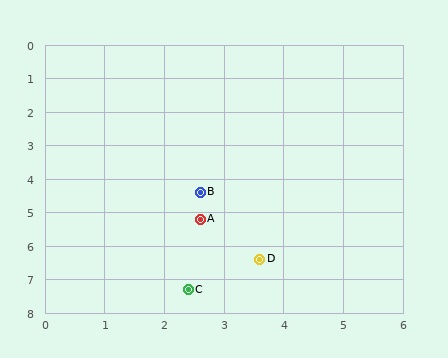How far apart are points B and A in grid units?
Points B and A are about 0.8 grid units apart.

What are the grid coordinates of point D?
Point D is at approximately (3.6, 6.4).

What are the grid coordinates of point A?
Point A is at approximately (2.6, 5.2).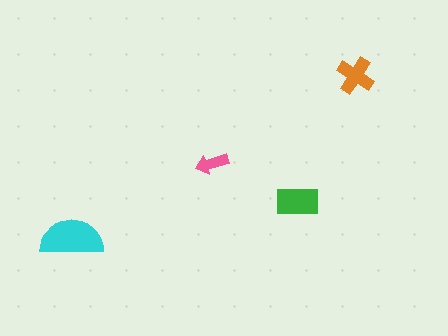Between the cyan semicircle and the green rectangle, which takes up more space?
The cyan semicircle.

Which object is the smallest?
The pink arrow.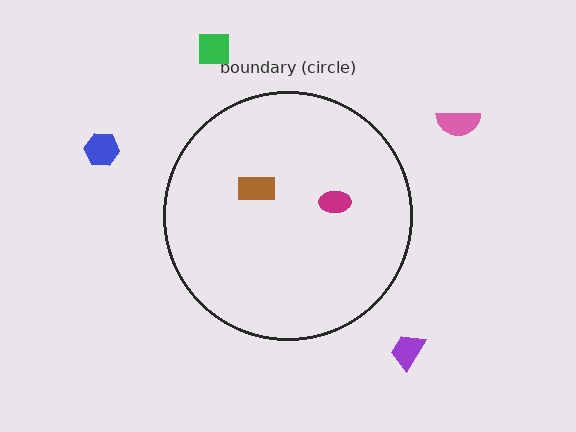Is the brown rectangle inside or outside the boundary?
Inside.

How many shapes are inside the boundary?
2 inside, 4 outside.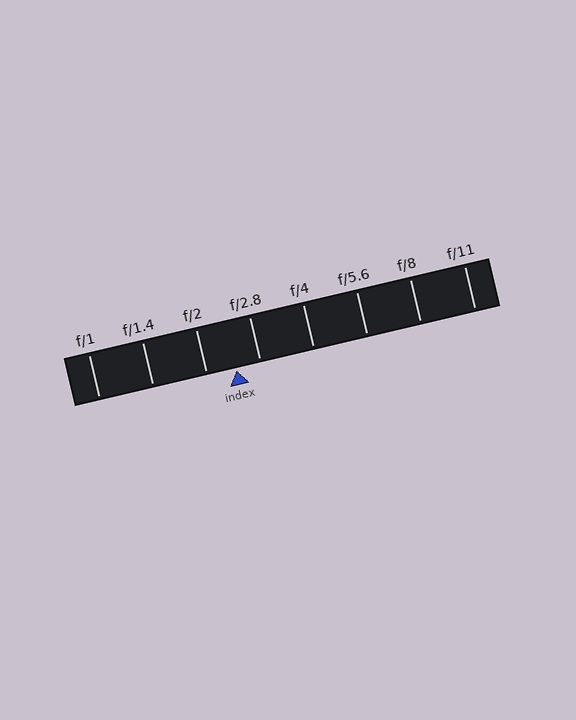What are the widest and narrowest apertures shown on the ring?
The widest aperture shown is f/1 and the narrowest is f/11.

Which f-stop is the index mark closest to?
The index mark is closest to f/2.8.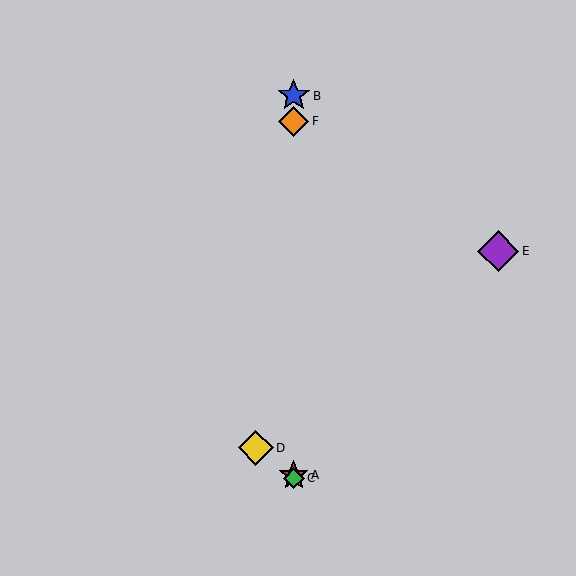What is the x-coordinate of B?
Object B is at x≈294.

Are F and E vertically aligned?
No, F is at x≈294 and E is at x≈498.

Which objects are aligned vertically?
Objects A, B, C, F are aligned vertically.